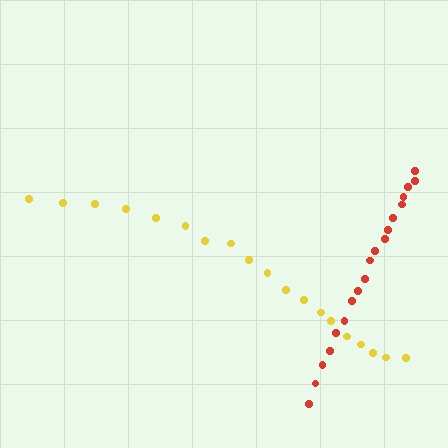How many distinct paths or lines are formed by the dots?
There are 2 distinct paths.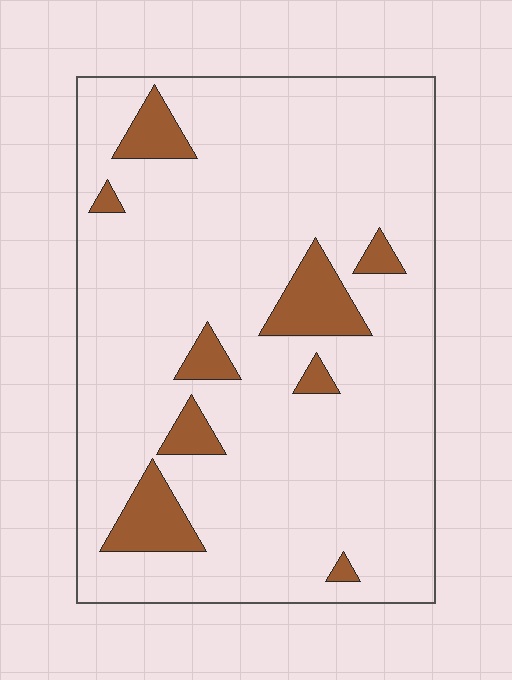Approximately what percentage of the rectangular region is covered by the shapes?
Approximately 10%.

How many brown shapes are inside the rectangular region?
9.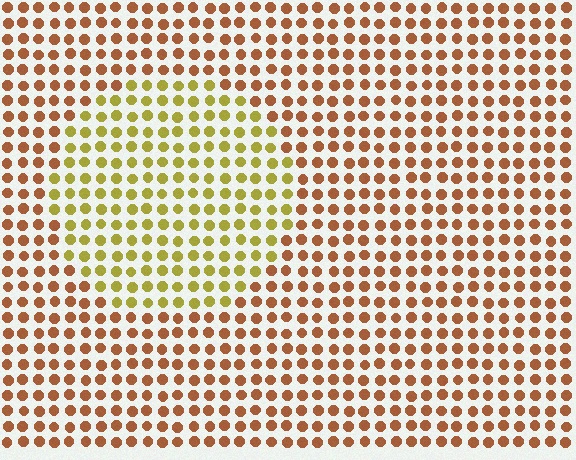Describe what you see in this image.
The image is filled with small brown elements in a uniform arrangement. A circle-shaped region is visible where the elements are tinted to a slightly different hue, forming a subtle color boundary.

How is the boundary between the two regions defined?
The boundary is defined purely by a slight shift in hue (about 41 degrees). Spacing, size, and orientation are identical on both sides.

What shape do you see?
I see a circle.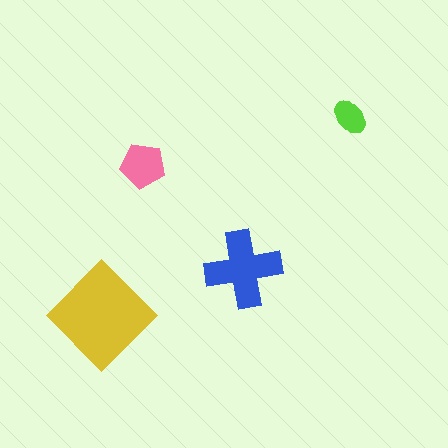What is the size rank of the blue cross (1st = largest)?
2nd.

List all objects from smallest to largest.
The lime ellipse, the pink pentagon, the blue cross, the yellow diamond.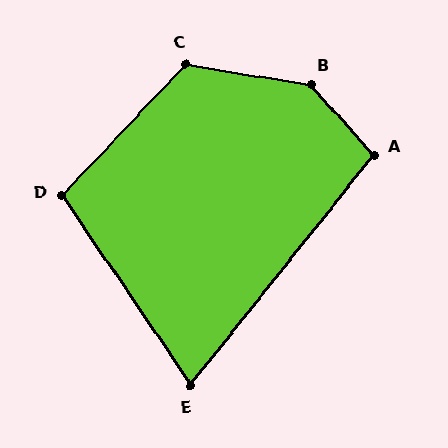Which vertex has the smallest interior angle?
E, at approximately 73 degrees.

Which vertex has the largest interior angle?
B, at approximately 140 degrees.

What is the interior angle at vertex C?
Approximately 124 degrees (obtuse).